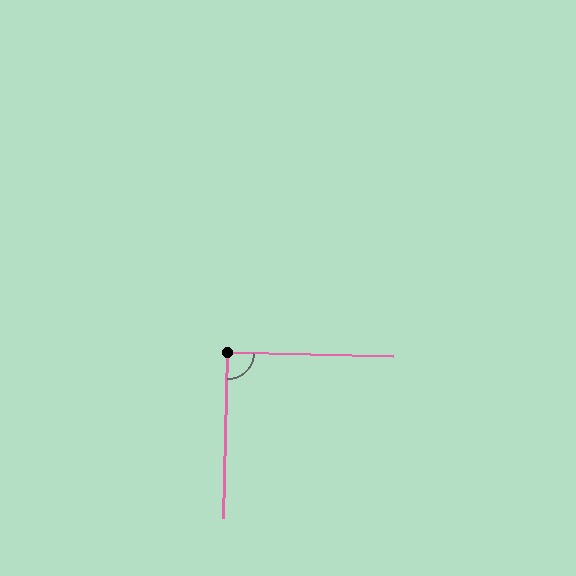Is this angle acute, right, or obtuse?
It is approximately a right angle.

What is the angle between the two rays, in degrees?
Approximately 90 degrees.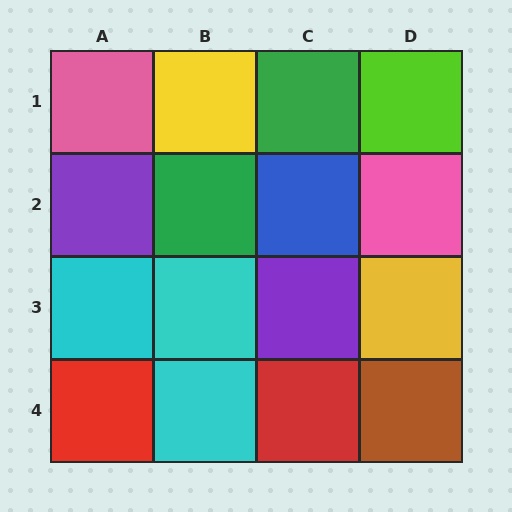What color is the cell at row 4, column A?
Red.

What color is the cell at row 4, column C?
Red.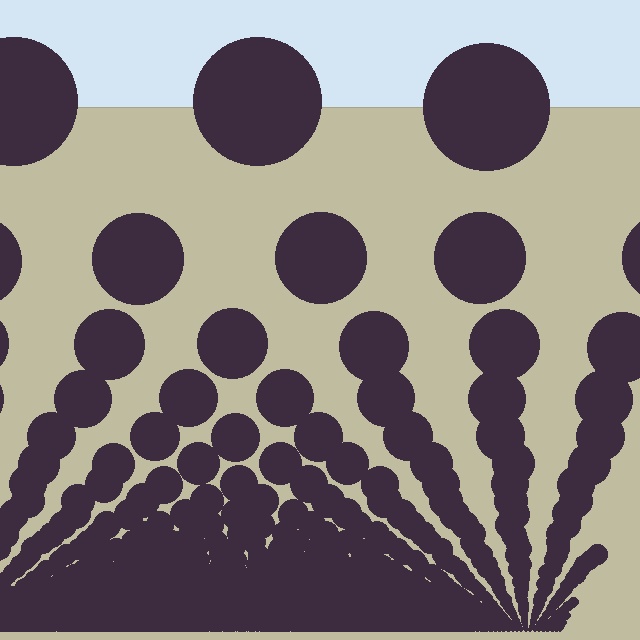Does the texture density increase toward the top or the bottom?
Density increases toward the bottom.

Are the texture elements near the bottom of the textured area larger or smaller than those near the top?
Smaller. The gradient is inverted — elements near the bottom are smaller and denser.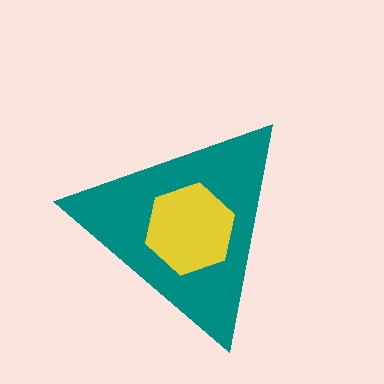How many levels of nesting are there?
2.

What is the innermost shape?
The yellow hexagon.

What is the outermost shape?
The teal triangle.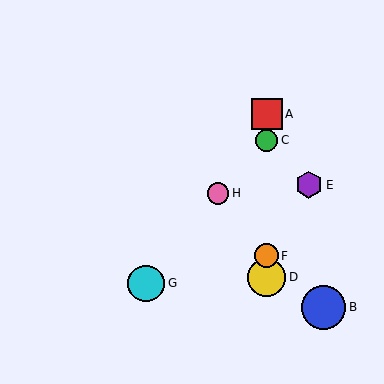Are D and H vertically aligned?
No, D is at x≈267 and H is at x≈218.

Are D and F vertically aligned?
Yes, both are at x≈267.